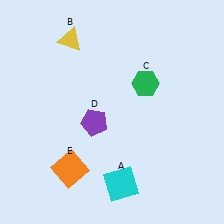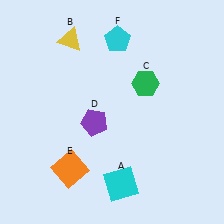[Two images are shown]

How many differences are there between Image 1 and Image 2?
There is 1 difference between the two images.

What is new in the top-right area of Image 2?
A cyan pentagon (F) was added in the top-right area of Image 2.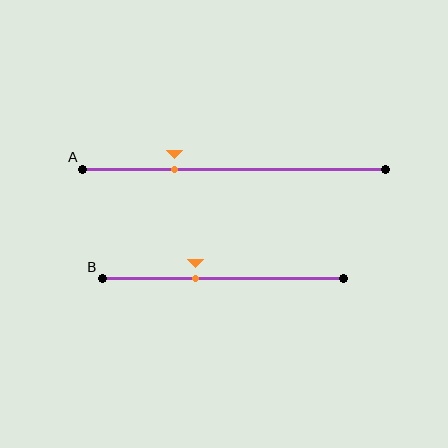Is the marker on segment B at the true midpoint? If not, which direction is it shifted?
No, the marker on segment B is shifted to the left by about 11% of the segment length.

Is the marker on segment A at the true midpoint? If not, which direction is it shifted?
No, the marker on segment A is shifted to the left by about 20% of the segment length.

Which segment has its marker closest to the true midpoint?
Segment B has its marker closest to the true midpoint.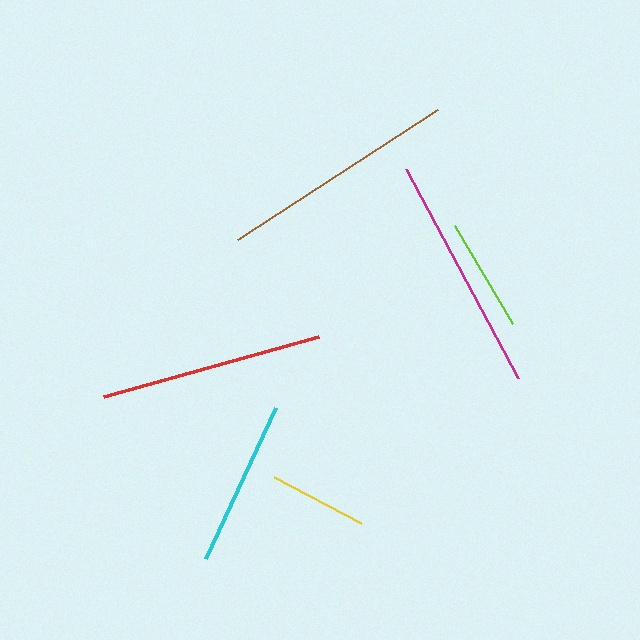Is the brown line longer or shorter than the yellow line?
The brown line is longer than the yellow line.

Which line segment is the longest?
The brown line is the longest at approximately 238 pixels.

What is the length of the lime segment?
The lime segment is approximately 114 pixels long.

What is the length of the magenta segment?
The magenta segment is approximately 237 pixels long.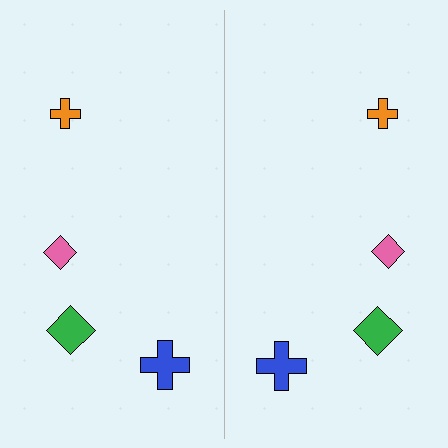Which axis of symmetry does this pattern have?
The pattern has a vertical axis of symmetry running through the center of the image.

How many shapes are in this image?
There are 8 shapes in this image.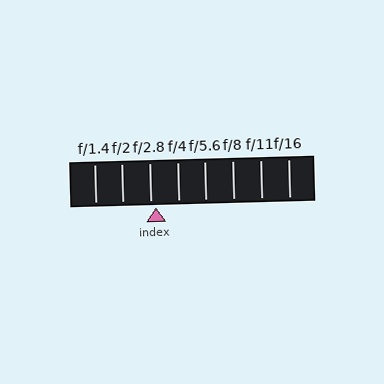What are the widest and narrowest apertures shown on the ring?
The widest aperture shown is f/1.4 and the narrowest is f/16.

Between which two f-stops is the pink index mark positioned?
The index mark is between f/2.8 and f/4.